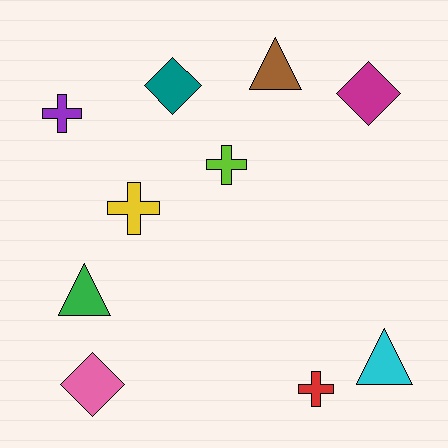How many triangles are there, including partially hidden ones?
There are 3 triangles.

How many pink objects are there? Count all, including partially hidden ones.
There is 1 pink object.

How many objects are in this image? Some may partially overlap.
There are 10 objects.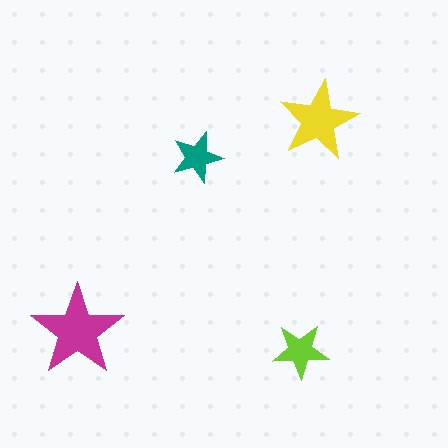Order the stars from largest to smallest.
the magenta one, the yellow one, the lime one, the teal one.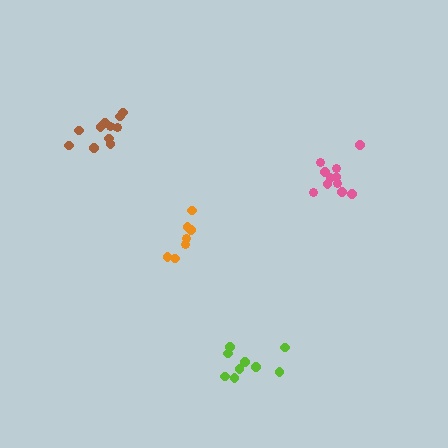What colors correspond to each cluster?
The clusters are colored: lime, brown, pink, orange.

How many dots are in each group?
Group 1: 9 dots, Group 2: 11 dots, Group 3: 11 dots, Group 4: 7 dots (38 total).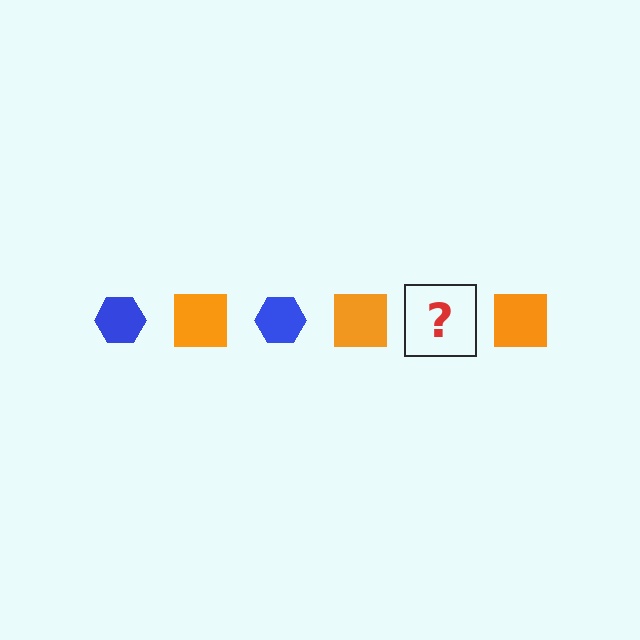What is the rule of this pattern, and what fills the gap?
The rule is that the pattern alternates between blue hexagon and orange square. The gap should be filled with a blue hexagon.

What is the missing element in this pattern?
The missing element is a blue hexagon.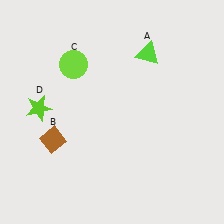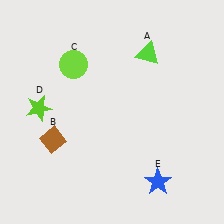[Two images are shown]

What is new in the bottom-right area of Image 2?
A blue star (E) was added in the bottom-right area of Image 2.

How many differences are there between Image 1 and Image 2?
There is 1 difference between the two images.